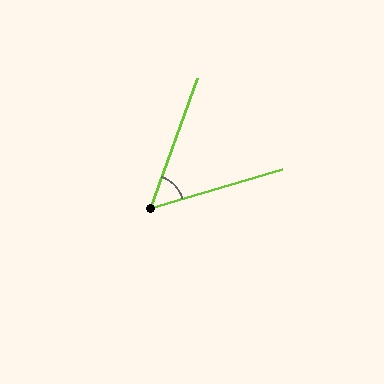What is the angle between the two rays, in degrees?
Approximately 54 degrees.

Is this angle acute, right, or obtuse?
It is acute.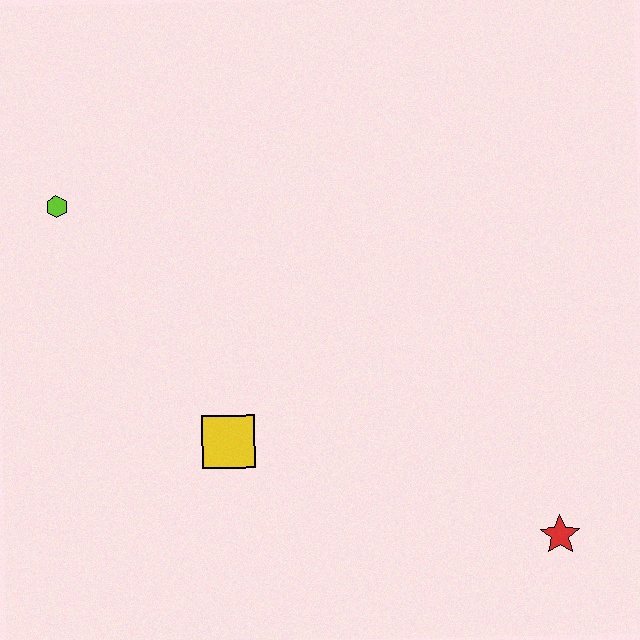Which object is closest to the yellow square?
The lime hexagon is closest to the yellow square.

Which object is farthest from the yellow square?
The red star is farthest from the yellow square.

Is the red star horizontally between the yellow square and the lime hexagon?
No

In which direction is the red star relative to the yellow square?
The red star is to the right of the yellow square.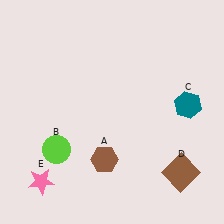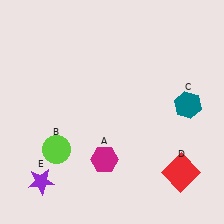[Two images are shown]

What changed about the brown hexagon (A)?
In Image 1, A is brown. In Image 2, it changed to magenta.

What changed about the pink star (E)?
In Image 1, E is pink. In Image 2, it changed to purple.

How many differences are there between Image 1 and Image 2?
There are 3 differences between the two images.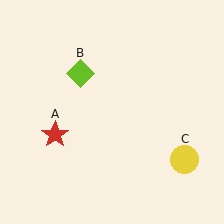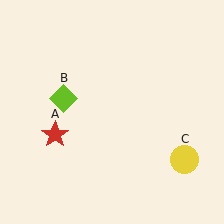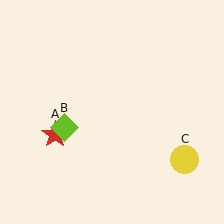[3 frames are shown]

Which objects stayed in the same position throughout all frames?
Red star (object A) and yellow circle (object C) remained stationary.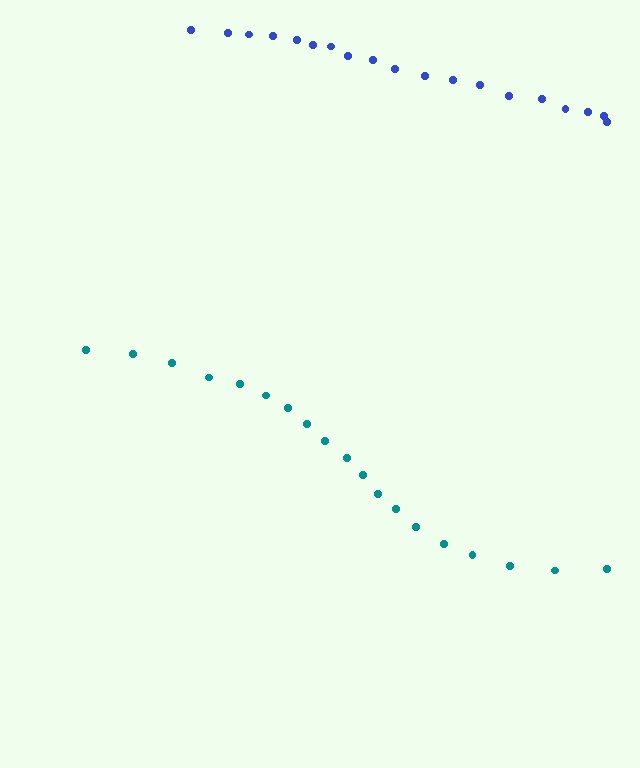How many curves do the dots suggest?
There are 2 distinct paths.